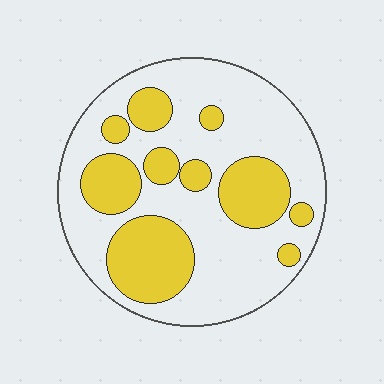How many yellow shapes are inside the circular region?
10.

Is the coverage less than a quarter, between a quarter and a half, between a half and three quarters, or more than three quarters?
Between a quarter and a half.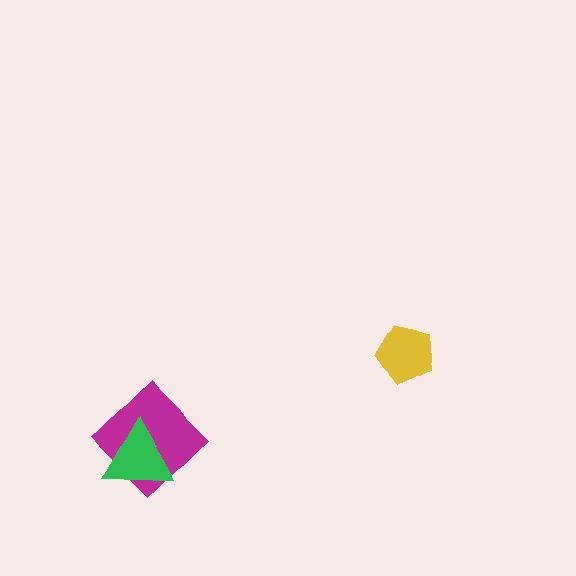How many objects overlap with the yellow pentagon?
0 objects overlap with the yellow pentagon.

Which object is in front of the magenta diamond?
The green triangle is in front of the magenta diamond.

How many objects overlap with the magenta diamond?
1 object overlaps with the magenta diamond.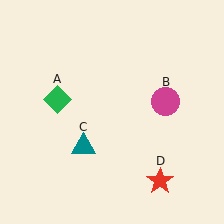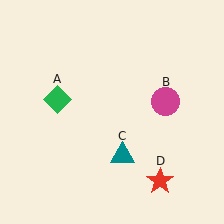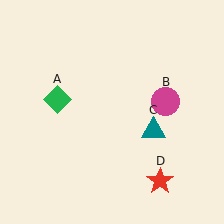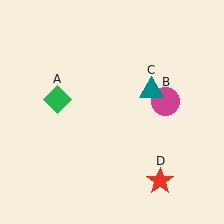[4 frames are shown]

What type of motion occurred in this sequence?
The teal triangle (object C) rotated counterclockwise around the center of the scene.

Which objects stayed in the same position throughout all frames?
Green diamond (object A) and magenta circle (object B) and red star (object D) remained stationary.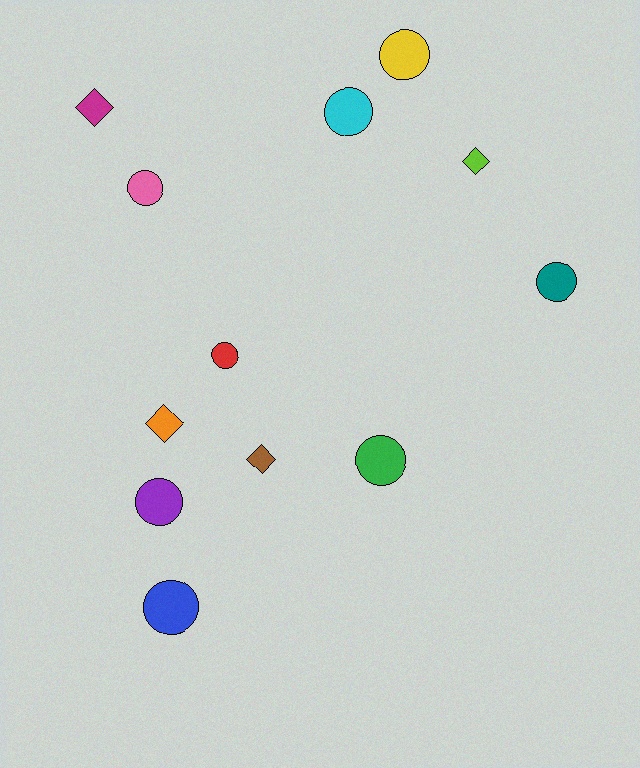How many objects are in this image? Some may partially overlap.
There are 12 objects.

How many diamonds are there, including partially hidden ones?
There are 4 diamonds.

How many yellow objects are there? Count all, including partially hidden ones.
There is 1 yellow object.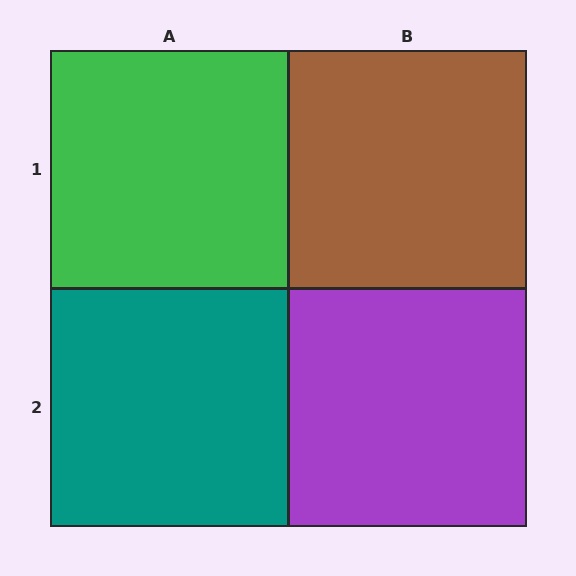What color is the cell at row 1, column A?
Green.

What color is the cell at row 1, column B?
Brown.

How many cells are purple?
1 cell is purple.